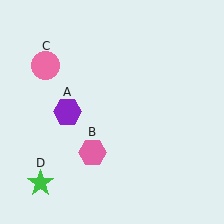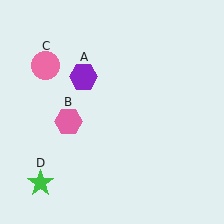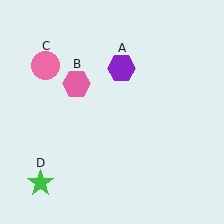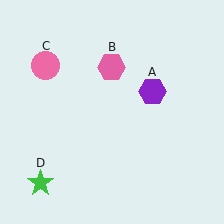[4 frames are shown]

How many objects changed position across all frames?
2 objects changed position: purple hexagon (object A), pink hexagon (object B).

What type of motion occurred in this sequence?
The purple hexagon (object A), pink hexagon (object B) rotated clockwise around the center of the scene.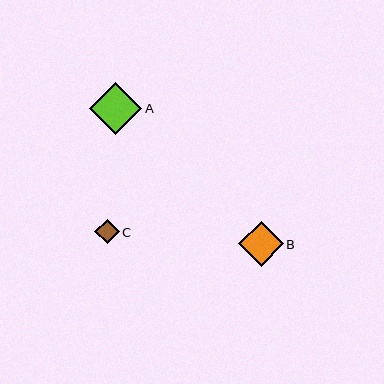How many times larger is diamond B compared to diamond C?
Diamond B is approximately 1.8 times the size of diamond C.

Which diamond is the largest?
Diamond A is the largest with a size of approximately 52 pixels.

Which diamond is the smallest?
Diamond C is the smallest with a size of approximately 24 pixels.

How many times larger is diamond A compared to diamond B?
Diamond A is approximately 1.2 times the size of diamond B.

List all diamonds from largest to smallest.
From largest to smallest: A, B, C.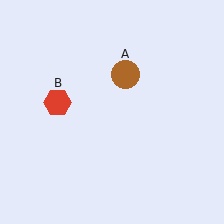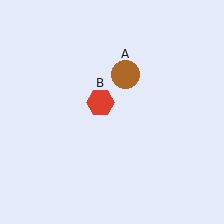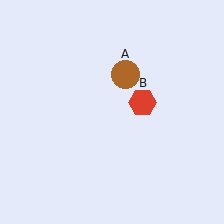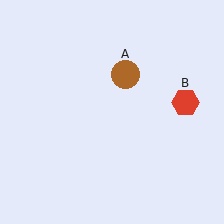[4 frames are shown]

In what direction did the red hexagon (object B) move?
The red hexagon (object B) moved right.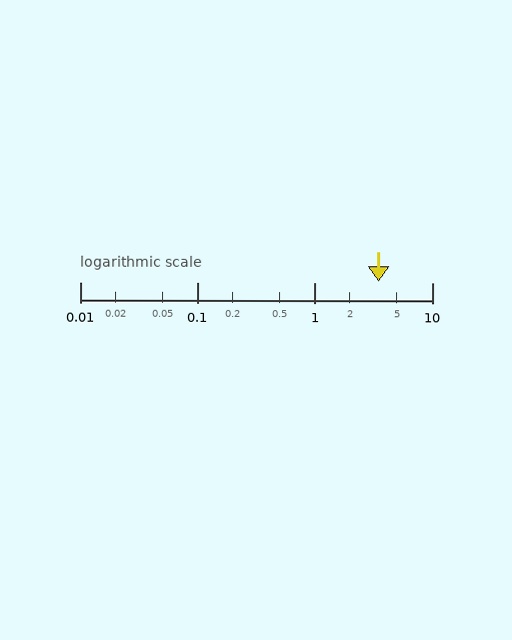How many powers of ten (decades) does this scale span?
The scale spans 3 decades, from 0.01 to 10.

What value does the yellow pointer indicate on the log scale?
The pointer indicates approximately 3.5.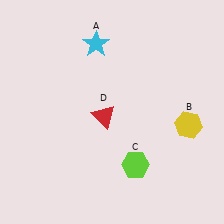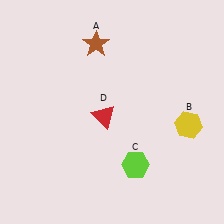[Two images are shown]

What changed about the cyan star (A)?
In Image 1, A is cyan. In Image 2, it changed to brown.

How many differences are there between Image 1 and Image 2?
There is 1 difference between the two images.